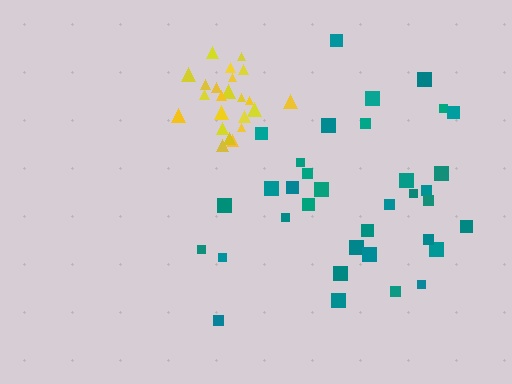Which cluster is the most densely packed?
Yellow.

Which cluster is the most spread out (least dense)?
Teal.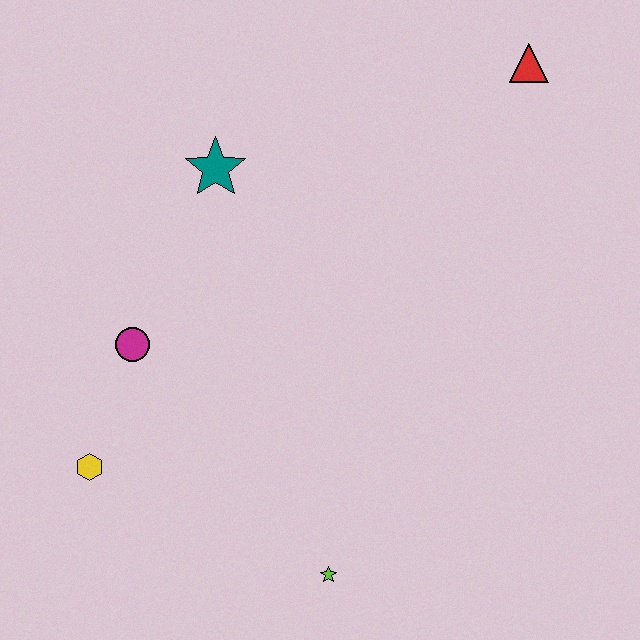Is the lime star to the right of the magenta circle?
Yes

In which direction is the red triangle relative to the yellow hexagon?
The red triangle is to the right of the yellow hexagon.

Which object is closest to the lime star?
The yellow hexagon is closest to the lime star.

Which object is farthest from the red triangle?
The yellow hexagon is farthest from the red triangle.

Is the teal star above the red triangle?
No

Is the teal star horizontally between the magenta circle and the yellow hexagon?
No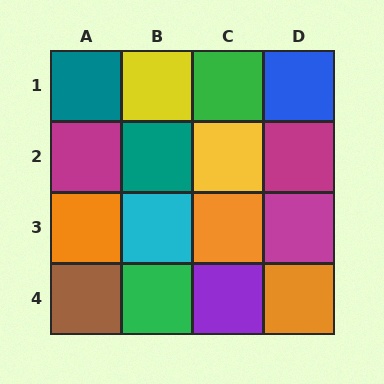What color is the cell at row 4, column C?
Purple.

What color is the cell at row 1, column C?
Green.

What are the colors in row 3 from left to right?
Orange, cyan, orange, magenta.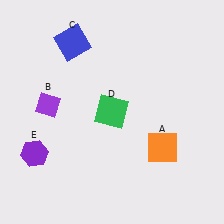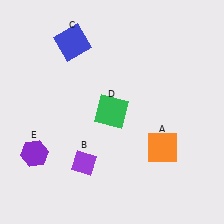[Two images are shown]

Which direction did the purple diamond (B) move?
The purple diamond (B) moved down.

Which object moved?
The purple diamond (B) moved down.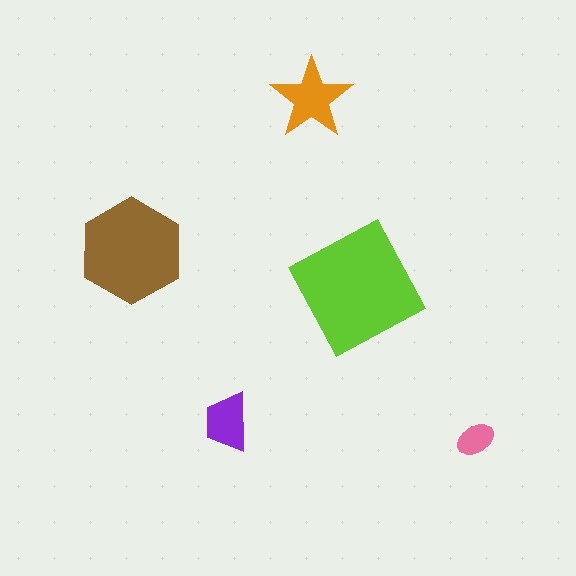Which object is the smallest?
The pink ellipse.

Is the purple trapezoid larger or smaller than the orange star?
Smaller.